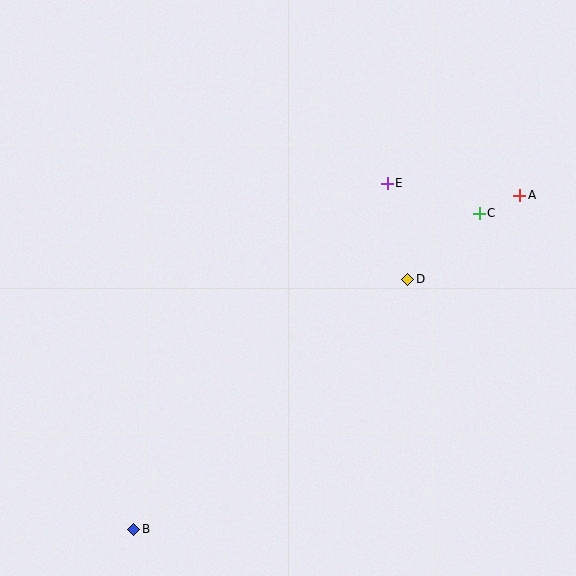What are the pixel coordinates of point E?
Point E is at (387, 183).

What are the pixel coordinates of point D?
Point D is at (408, 279).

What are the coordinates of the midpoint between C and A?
The midpoint between C and A is at (499, 204).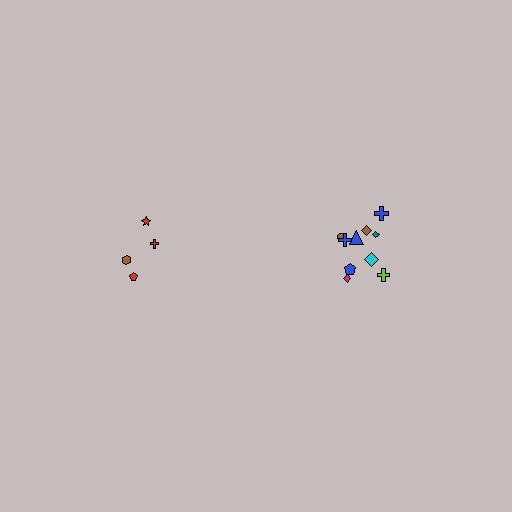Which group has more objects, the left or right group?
The right group.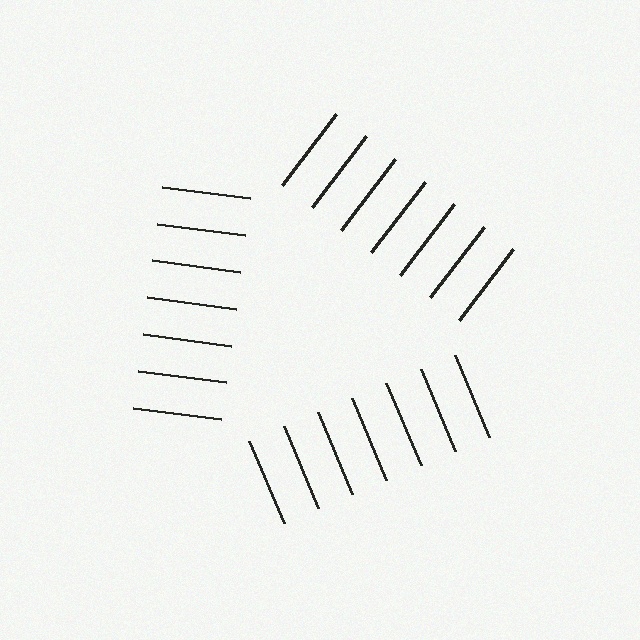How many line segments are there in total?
21 — 7 along each of the 3 edges.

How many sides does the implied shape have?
3 sides — the line-ends trace a triangle.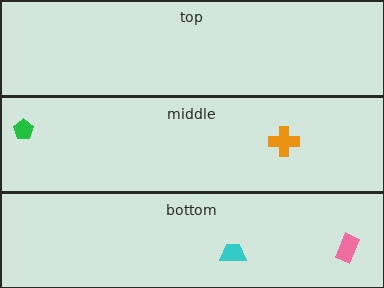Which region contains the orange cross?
The middle region.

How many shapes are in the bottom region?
2.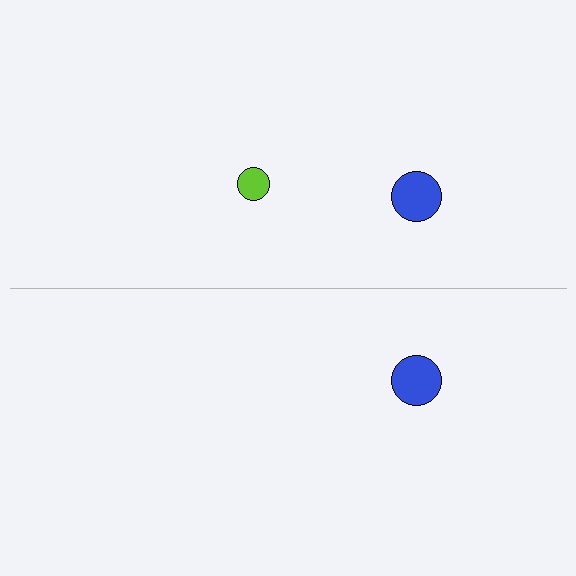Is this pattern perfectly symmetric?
No, the pattern is not perfectly symmetric. A lime circle is missing from the bottom side.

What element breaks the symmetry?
A lime circle is missing from the bottom side.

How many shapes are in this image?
There are 3 shapes in this image.